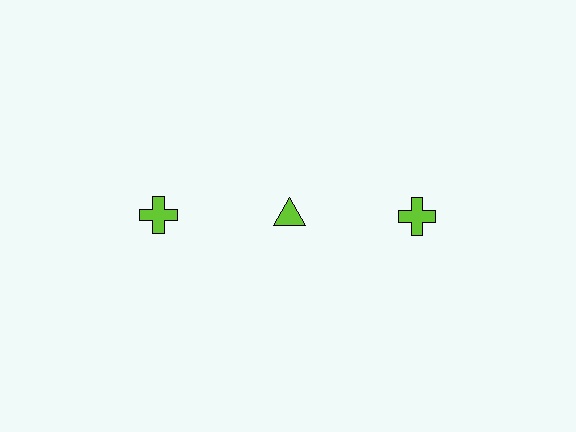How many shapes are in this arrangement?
There are 3 shapes arranged in a grid pattern.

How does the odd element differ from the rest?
It has a different shape: triangle instead of cross.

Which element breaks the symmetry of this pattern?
The lime triangle in the top row, second from left column breaks the symmetry. All other shapes are lime crosses.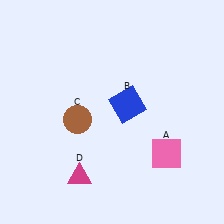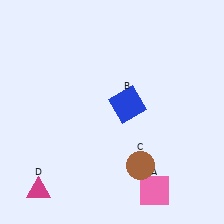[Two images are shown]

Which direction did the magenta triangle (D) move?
The magenta triangle (D) moved left.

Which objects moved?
The objects that moved are: the pink square (A), the brown circle (C), the magenta triangle (D).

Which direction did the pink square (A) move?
The pink square (A) moved down.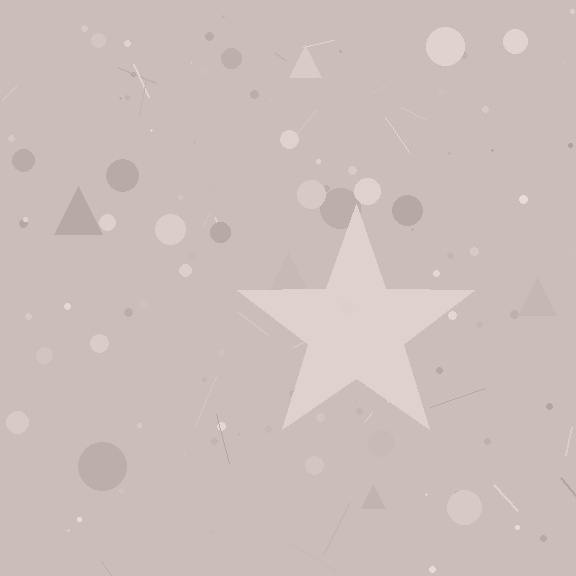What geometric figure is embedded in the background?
A star is embedded in the background.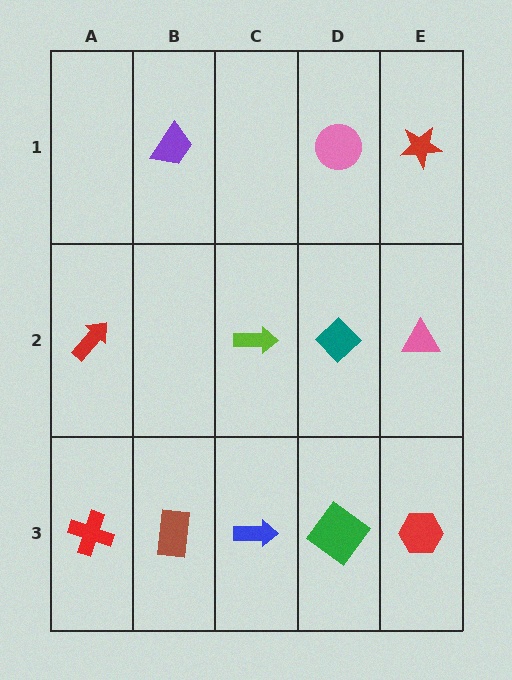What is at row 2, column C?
A lime arrow.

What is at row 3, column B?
A brown rectangle.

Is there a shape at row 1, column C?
No, that cell is empty.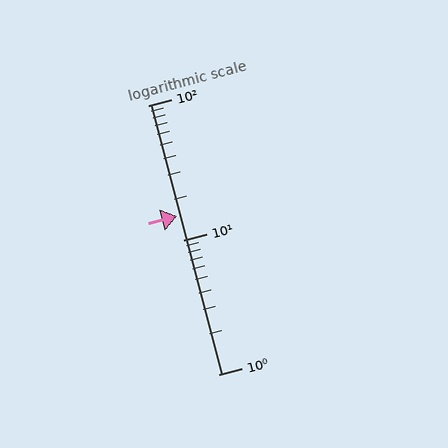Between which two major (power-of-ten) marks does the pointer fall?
The pointer is between 10 and 100.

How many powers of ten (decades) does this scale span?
The scale spans 2 decades, from 1 to 100.